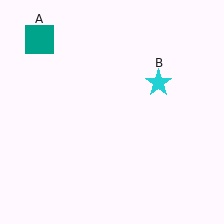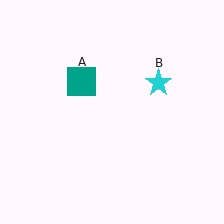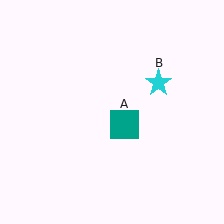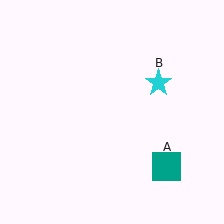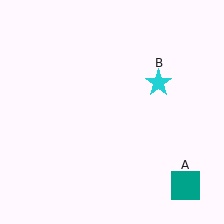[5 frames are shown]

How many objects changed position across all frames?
1 object changed position: teal square (object A).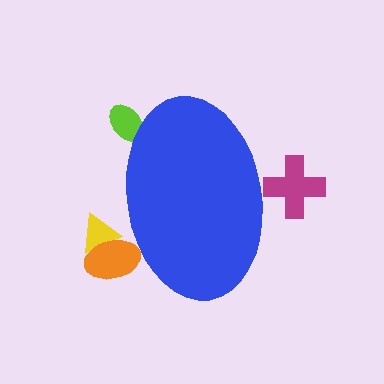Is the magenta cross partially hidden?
Yes, the magenta cross is partially hidden behind the blue ellipse.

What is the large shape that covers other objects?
A blue ellipse.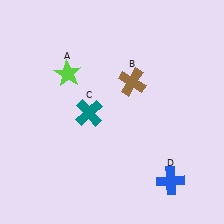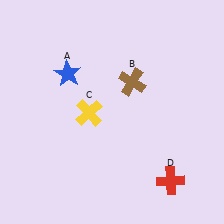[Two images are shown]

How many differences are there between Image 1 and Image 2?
There are 3 differences between the two images.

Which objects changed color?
A changed from lime to blue. C changed from teal to yellow. D changed from blue to red.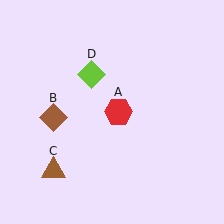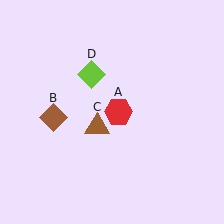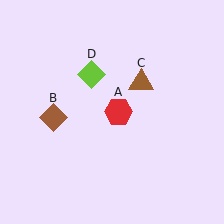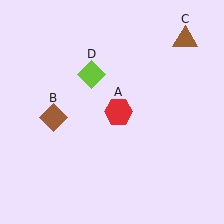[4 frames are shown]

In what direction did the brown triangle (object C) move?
The brown triangle (object C) moved up and to the right.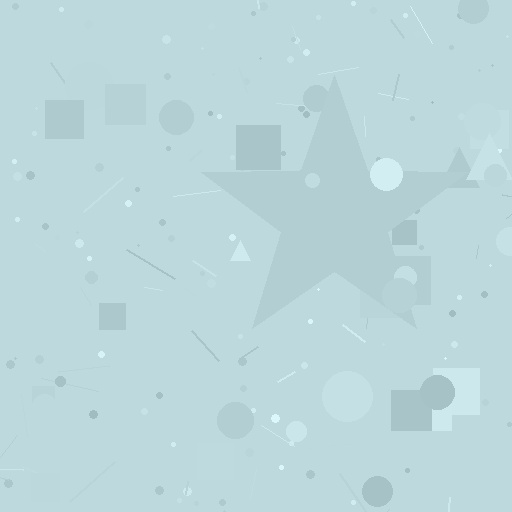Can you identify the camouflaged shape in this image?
The camouflaged shape is a star.